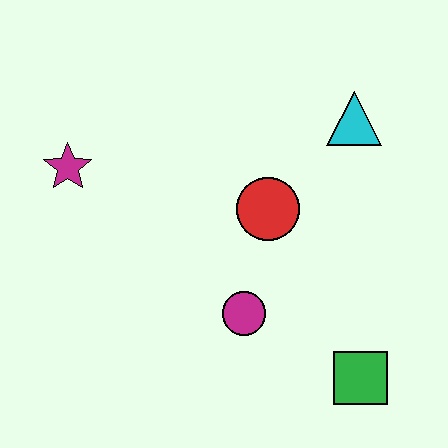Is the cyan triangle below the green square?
No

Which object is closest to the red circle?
The magenta circle is closest to the red circle.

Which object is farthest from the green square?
The magenta star is farthest from the green square.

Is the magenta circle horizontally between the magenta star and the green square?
Yes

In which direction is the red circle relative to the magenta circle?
The red circle is above the magenta circle.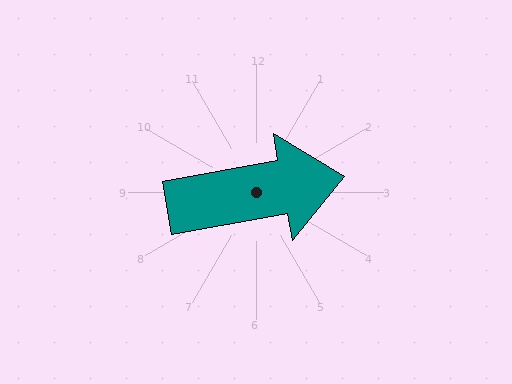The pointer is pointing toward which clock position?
Roughly 3 o'clock.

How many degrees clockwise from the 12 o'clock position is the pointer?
Approximately 80 degrees.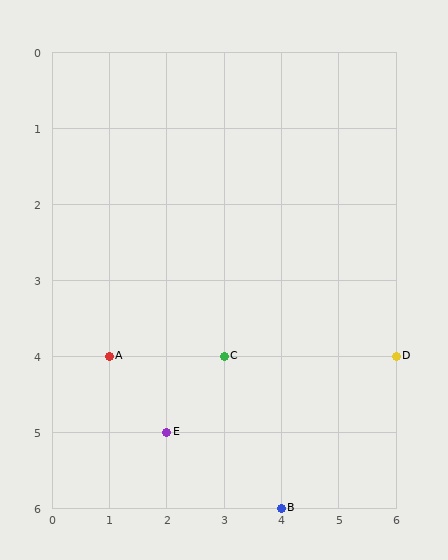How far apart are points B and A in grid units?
Points B and A are 3 columns and 2 rows apart (about 3.6 grid units diagonally).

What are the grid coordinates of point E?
Point E is at grid coordinates (2, 5).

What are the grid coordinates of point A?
Point A is at grid coordinates (1, 4).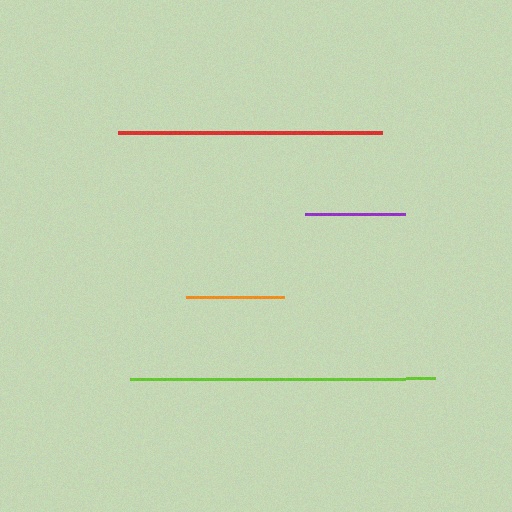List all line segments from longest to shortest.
From longest to shortest: lime, red, purple, orange.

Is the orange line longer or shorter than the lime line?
The lime line is longer than the orange line.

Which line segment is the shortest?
The orange line is the shortest at approximately 98 pixels.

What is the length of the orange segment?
The orange segment is approximately 98 pixels long.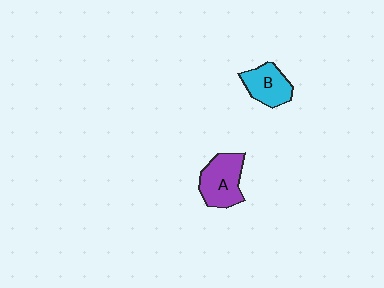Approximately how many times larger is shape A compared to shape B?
Approximately 1.2 times.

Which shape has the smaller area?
Shape B (cyan).